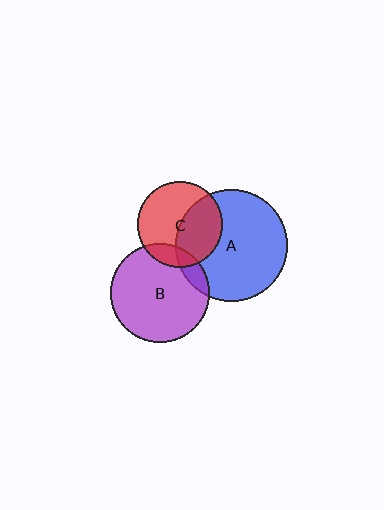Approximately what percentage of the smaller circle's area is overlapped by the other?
Approximately 40%.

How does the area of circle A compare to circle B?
Approximately 1.3 times.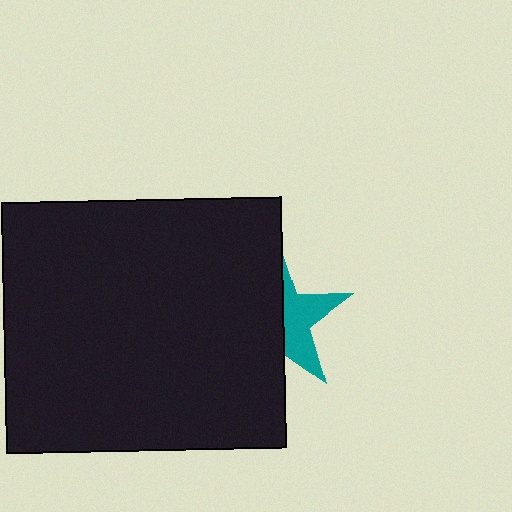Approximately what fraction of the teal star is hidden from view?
Roughly 59% of the teal star is hidden behind the black rectangle.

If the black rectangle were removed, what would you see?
You would see the complete teal star.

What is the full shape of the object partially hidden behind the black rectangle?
The partially hidden object is a teal star.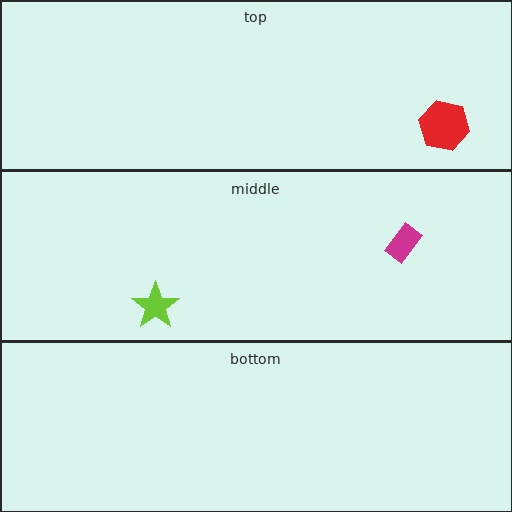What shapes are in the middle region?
The lime star, the magenta rectangle.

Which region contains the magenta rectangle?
The middle region.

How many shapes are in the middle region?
2.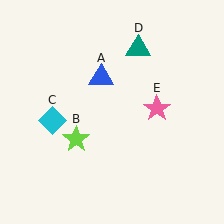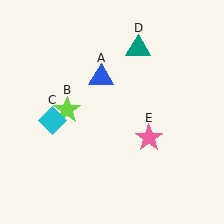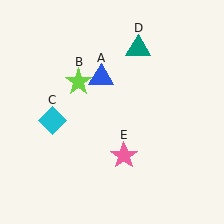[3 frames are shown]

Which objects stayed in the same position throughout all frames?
Blue triangle (object A) and cyan diamond (object C) and teal triangle (object D) remained stationary.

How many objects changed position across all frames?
2 objects changed position: lime star (object B), pink star (object E).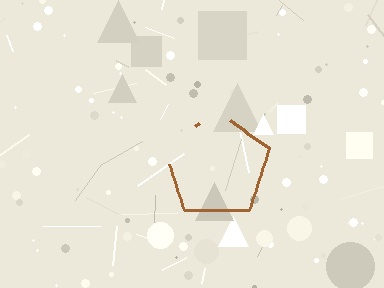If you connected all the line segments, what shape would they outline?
They would outline a pentagon.